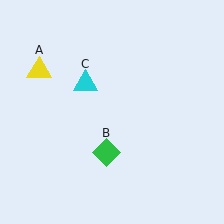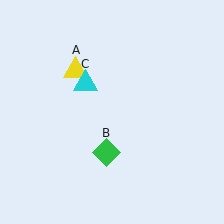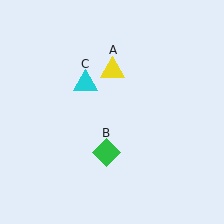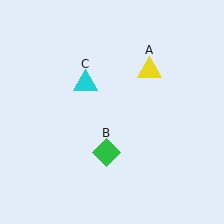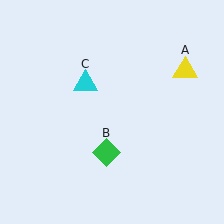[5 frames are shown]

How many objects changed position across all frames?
1 object changed position: yellow triangle (object A).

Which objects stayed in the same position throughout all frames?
Green diamond (object B) and cyan triangle (object C) remained stationary.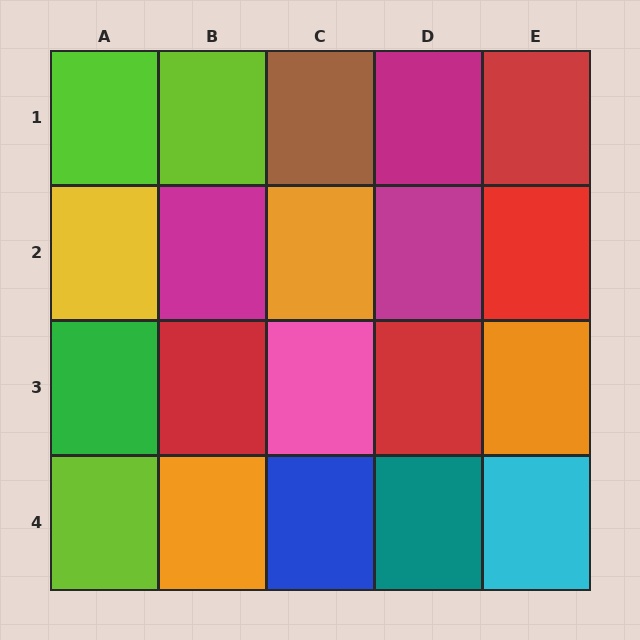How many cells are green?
1 cell is green.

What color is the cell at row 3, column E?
Orange.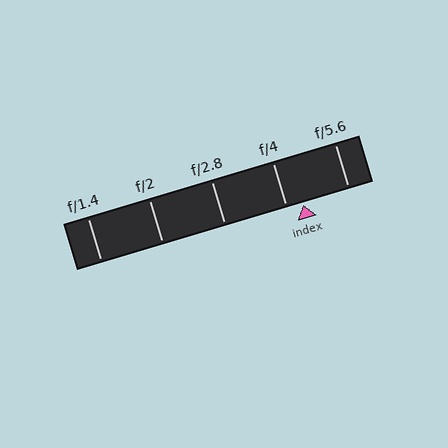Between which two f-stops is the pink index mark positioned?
The index mark is between f/4 and f/5.6.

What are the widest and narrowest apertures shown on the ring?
The widest aperture shown is f/1.4 and the narrowest is f/5.6.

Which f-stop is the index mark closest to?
The index mark is closest to f/4.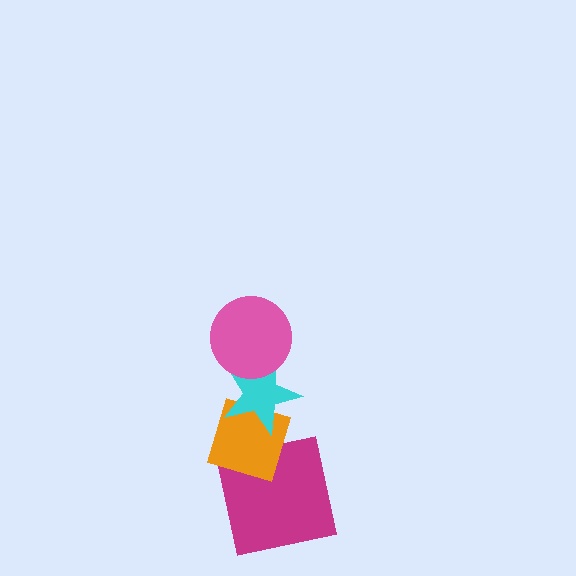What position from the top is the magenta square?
The magenta square is 4th from the top.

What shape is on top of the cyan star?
The pink circle is on top of the cyan star.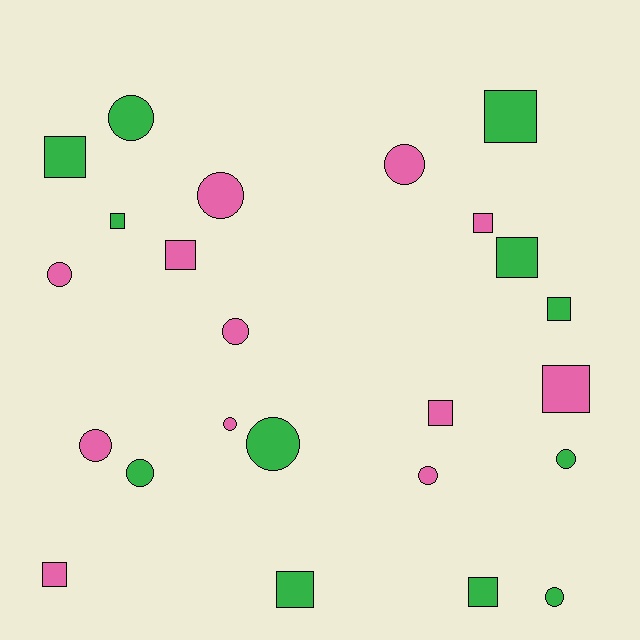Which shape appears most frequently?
Circle, with 12 objects.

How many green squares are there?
There are 7 green squares.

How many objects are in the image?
There are 24 objects.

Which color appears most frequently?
Pink, with 12 objects.